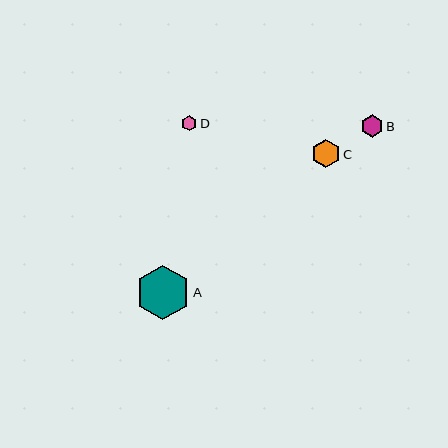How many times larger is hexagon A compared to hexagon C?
Hexagon A is approximately 1.9 times the size of hexagon C.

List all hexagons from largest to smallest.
From largest to smallest: A, C, B, D.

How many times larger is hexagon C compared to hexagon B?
Hexagon C is approximately 1.3 times the size of hexagon B.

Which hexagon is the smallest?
Hexagon D is the smallest with a size of approximately 15 pixels.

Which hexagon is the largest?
Hexagon A is the largest with a size of approximately 55 pixels.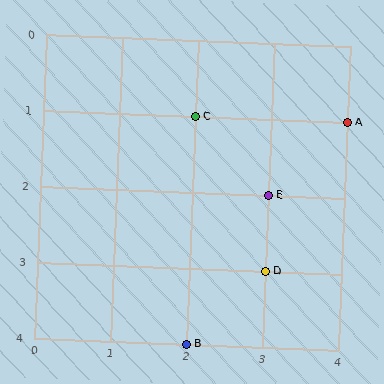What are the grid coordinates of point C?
Point C is at grid coordinates (2, 1).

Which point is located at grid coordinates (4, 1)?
Point A is at (4, 1).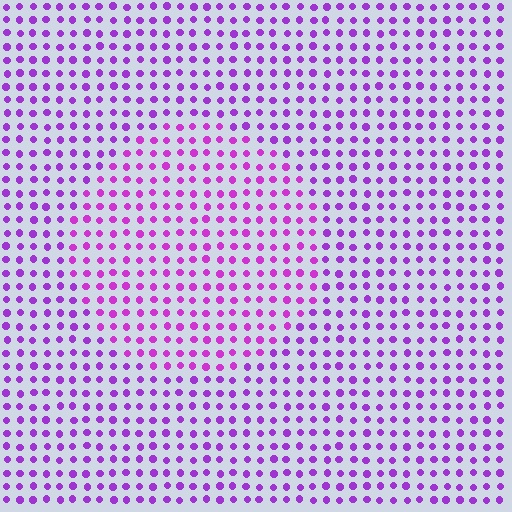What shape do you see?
I see a circle.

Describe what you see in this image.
The image is filled with small purple elements in a uniform arrangement. A circle-shaped region is visible where the elements are tinted to a slightly different hue, forming a subtle color boundary.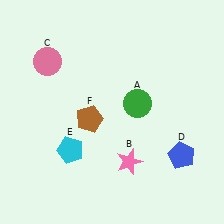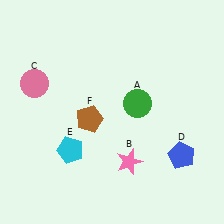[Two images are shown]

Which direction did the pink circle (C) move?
The pink circle (C) moved down.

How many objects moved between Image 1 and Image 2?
1 object moved between the two images.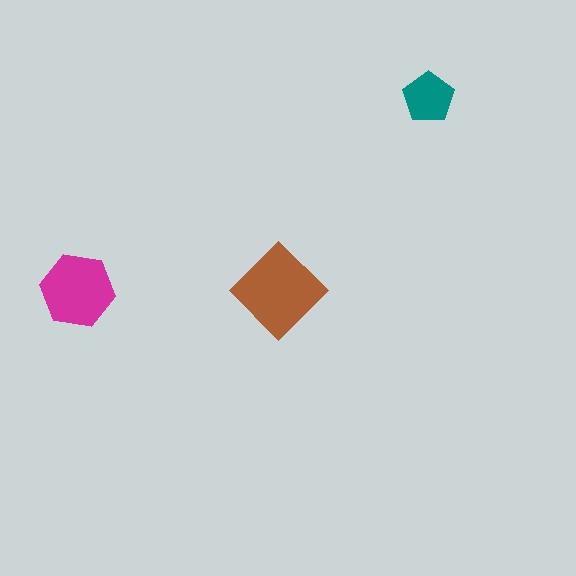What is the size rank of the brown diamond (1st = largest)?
1st.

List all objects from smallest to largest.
The teal pentagon, the magenta hexagon, the brown diamond.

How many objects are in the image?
There are 3 objects in the image.